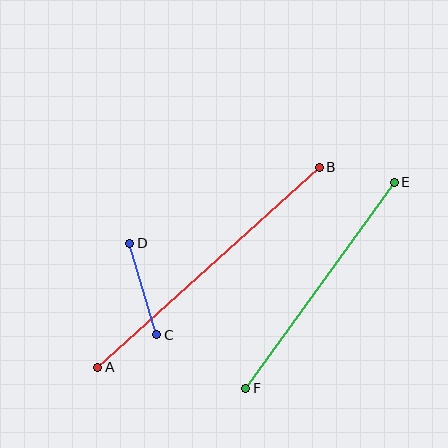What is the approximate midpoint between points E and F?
The midpoint is at approximately (320, 285) pixels.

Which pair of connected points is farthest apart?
Points A and B are farthest apart.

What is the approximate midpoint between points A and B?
The midpoint is at approximately (209, 267) pixels.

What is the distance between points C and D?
The distance is approximately 95 pixels.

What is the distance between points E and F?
The distance is approximately 254 pixels.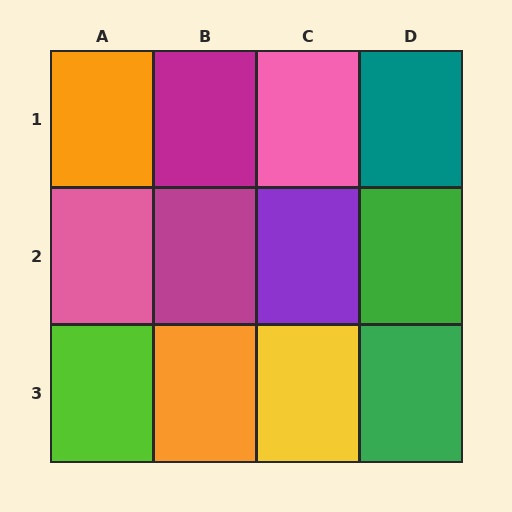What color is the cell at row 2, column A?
Pink.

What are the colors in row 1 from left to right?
Orange, magenta, pink, teal.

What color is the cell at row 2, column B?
Magenta.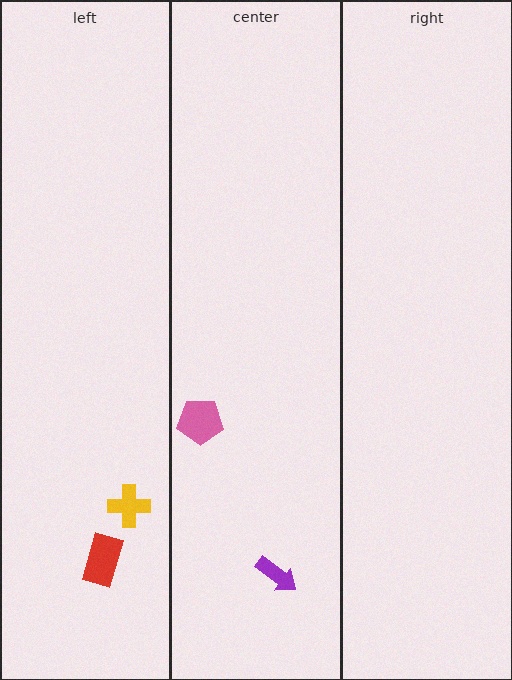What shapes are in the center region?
The purple arrow, the pink pentagon.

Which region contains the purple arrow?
The center region.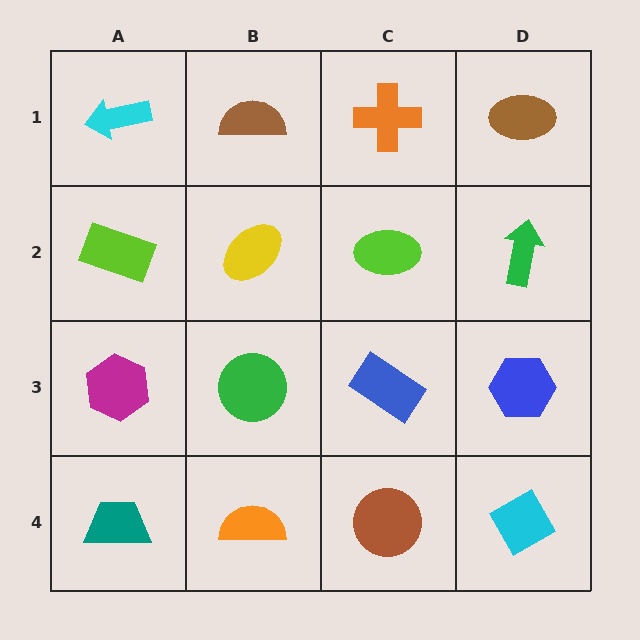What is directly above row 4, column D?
A blue hexagon.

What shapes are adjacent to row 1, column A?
A lime rectangle (row 2, column A), a brown semicircle (row 1, column B).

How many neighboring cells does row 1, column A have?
2.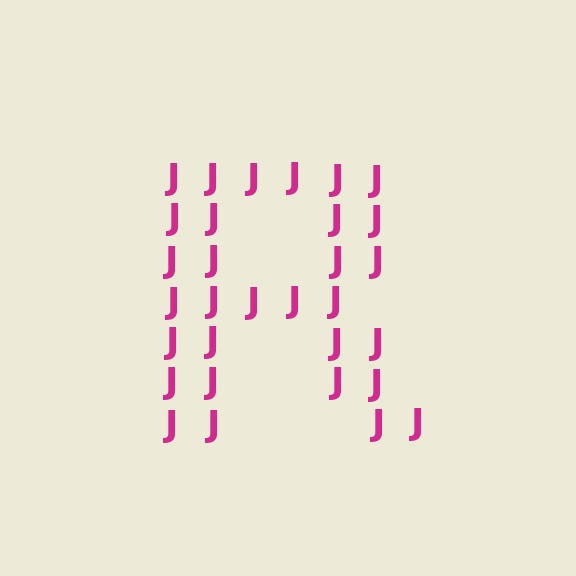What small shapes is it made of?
It is made of small letter J's.